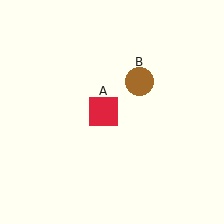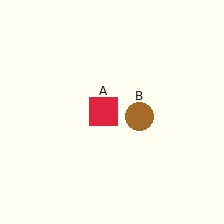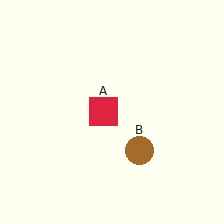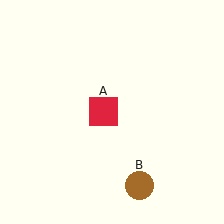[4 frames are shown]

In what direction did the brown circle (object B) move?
The brown circle (object B) moved down.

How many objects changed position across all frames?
1 object changed position: brown circle (object B).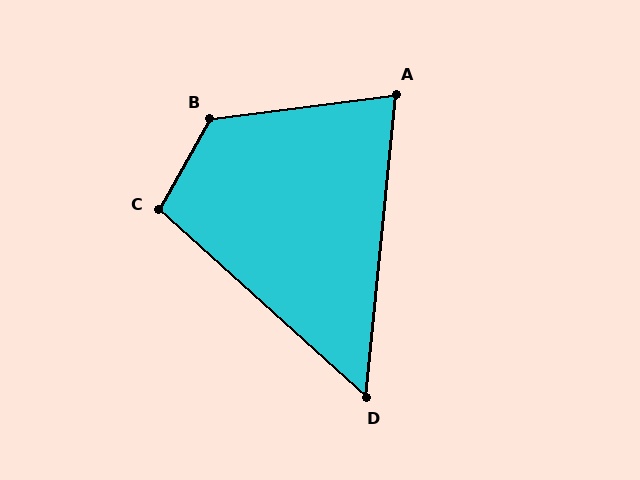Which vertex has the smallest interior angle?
D, at approximately 54 degrees.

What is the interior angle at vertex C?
Approximately 103 degrees (obtuse).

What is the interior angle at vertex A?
Approximately 77 degrees (acute).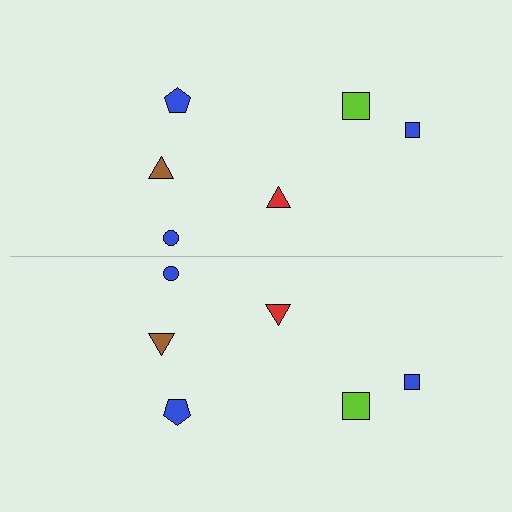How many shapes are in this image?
There are 12 shapes in this image.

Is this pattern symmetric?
Yes, this pattern has bilateral (reflection) symmetry.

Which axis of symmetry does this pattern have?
The pattern has a horizontal axis of symmetry running through the center of the image.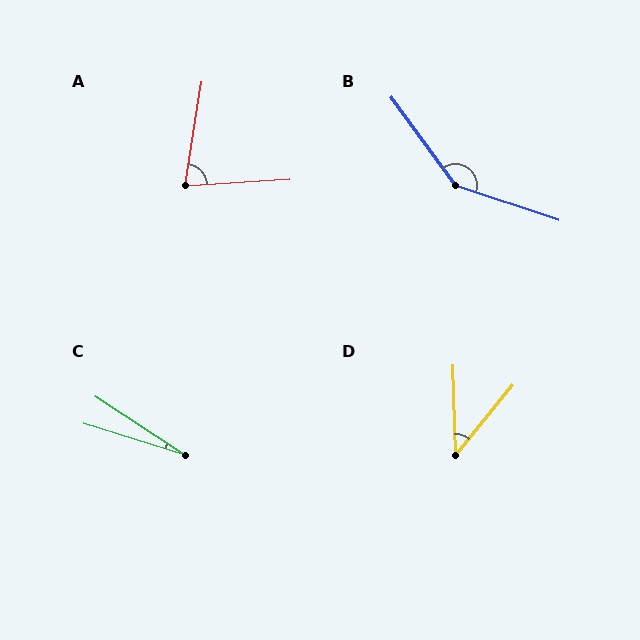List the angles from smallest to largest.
C (16°), D (41°), A (77°), B (144°).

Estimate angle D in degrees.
Approximately 41 degrees.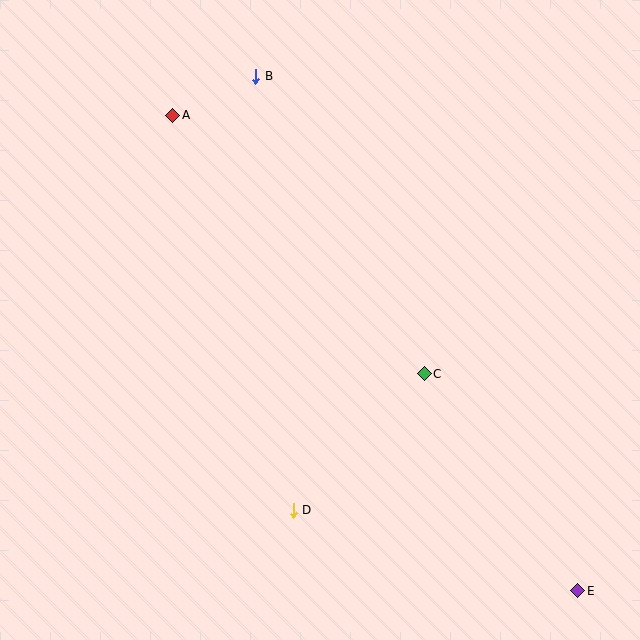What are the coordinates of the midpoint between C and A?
The midpoint between C and A is at (299, 244).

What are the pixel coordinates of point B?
Point B is at (256, 76).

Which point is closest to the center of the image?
Point C at (424, 374) is closest to the center.